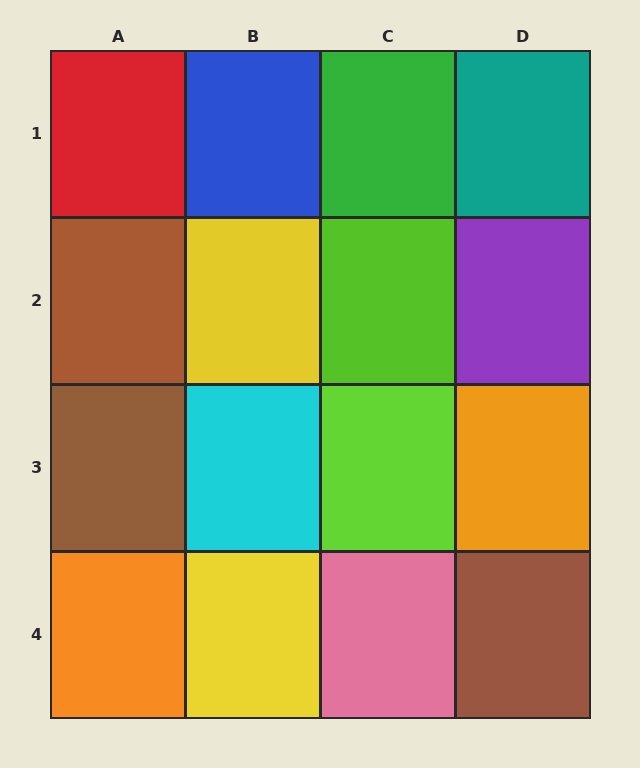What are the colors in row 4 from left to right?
Orange, yellow, pink, brown.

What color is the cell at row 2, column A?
Brown.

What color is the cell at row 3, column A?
Brown.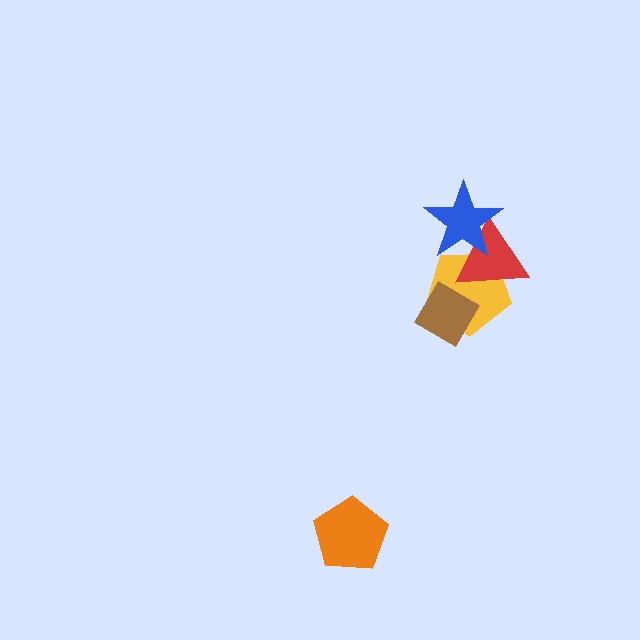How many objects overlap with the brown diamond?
1 object overlaps with the brown diamond.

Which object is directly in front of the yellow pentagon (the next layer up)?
The red triangle is directly in front of the yellow pentagon.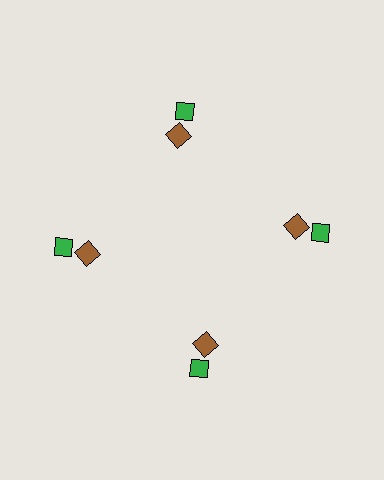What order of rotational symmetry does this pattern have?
This pattern has 4-fold rotational symmetry.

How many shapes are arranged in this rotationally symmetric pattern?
There are 8 shapes, arranged in 4 groups of 2.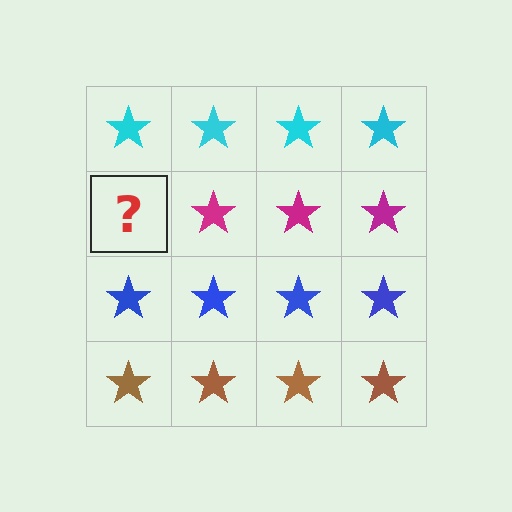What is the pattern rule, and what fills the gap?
The rule is that each row has a consistent color. The gap should be filled with a magenta star.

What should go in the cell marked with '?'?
The missing cell should contain a magenta star.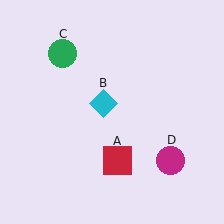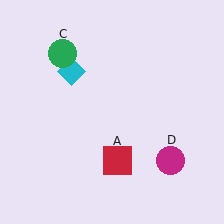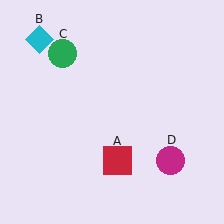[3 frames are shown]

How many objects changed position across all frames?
1 object changed position: cyan diamond (object B).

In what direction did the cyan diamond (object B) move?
The cyan diamond (object B) moved up and to the left.